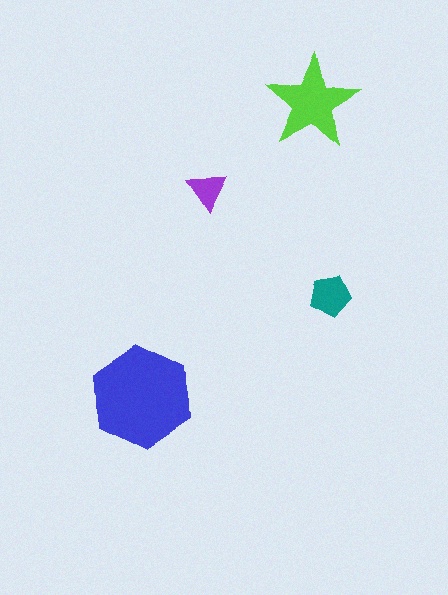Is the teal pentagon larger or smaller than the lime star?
Smaller.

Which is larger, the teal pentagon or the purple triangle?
The teal pentagon.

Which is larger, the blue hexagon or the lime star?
The blue hexagon.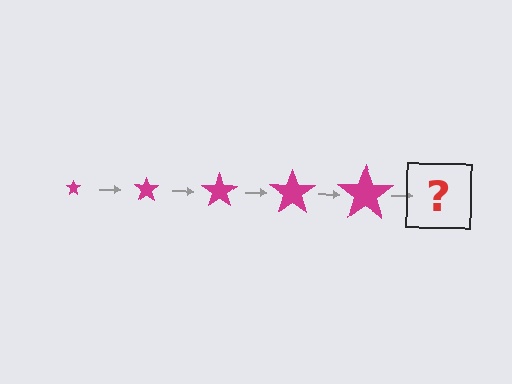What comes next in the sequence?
The next element should be a magenta star, larger than the previous one.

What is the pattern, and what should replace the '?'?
The pattern is that the star gets progressively larger each step. The '?' should be a magenta star, larger than the previous one.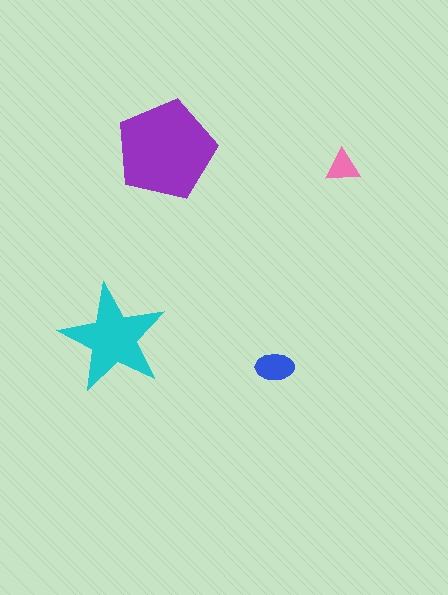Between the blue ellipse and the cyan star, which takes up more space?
The cyan star.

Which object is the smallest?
The pink triangle.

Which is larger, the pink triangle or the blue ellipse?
The blue ellipse.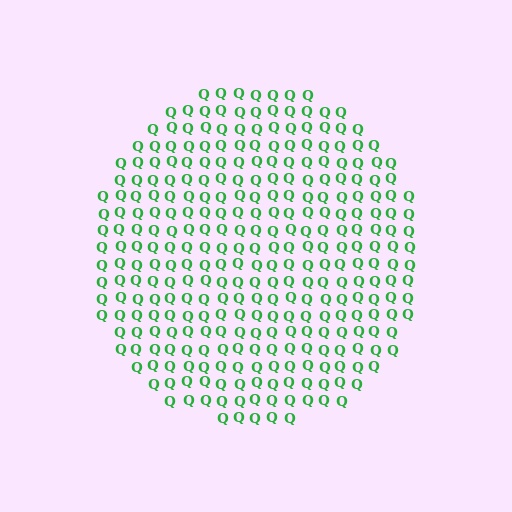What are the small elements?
The small elements are letter Q's.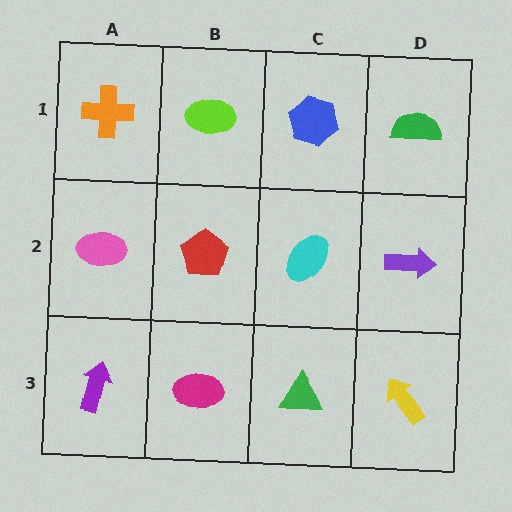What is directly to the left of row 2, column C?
A red pentagon.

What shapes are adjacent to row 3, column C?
A cyan ellipse (row 2, column C), a magenta ellipse (row 3, column B), a yellow arrow (row 3, column D).